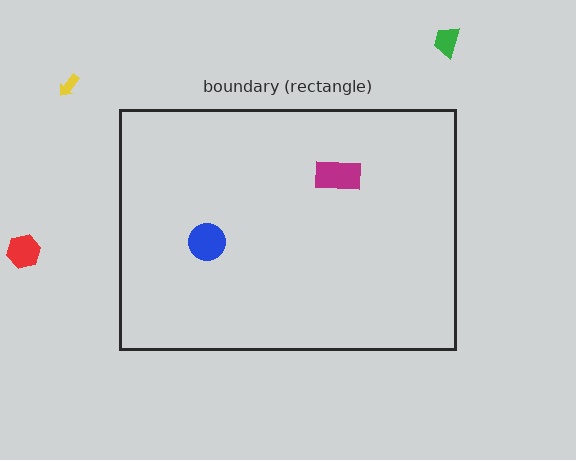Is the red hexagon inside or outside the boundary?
Outside.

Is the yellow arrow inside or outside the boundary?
Outside.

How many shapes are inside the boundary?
2 inside, 3 outside.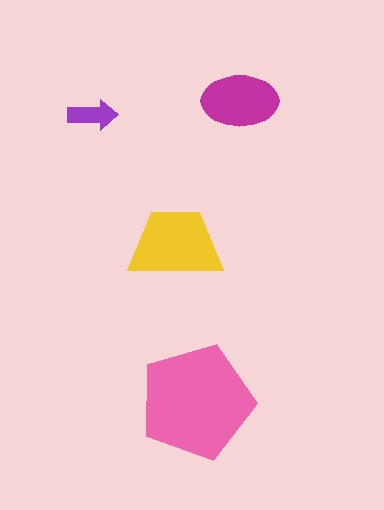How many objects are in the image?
There are 4 objects in the image.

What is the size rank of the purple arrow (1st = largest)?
4th.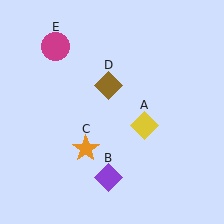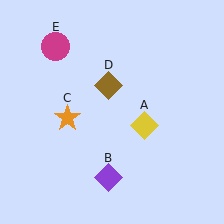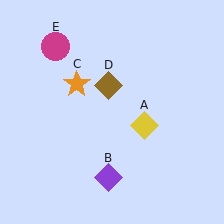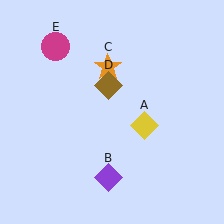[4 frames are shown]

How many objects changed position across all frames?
1 object changed position: orange star (object C).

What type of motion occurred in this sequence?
The orange star (object C) rotated clockwise around the center of the scene.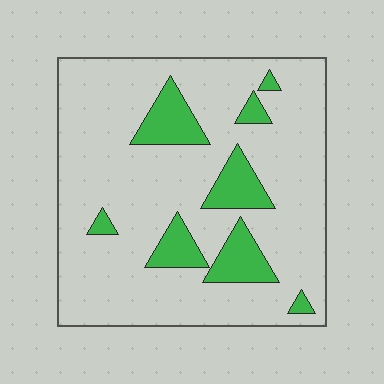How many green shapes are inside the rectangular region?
8.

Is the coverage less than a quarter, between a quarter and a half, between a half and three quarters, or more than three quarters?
Less than a quarter.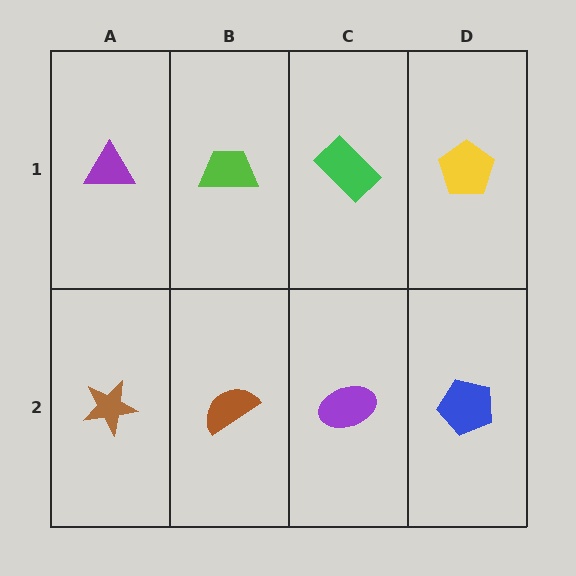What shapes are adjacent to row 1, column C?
A purple ellipse (row 2, column C), a lime trapezoid (row 1, column B), a yellow pentagon (row 1, column D).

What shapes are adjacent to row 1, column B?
A brown semicircle (row 2, column B), a purple triangle (row 1, column A), a green rectangle (row 1, column C).